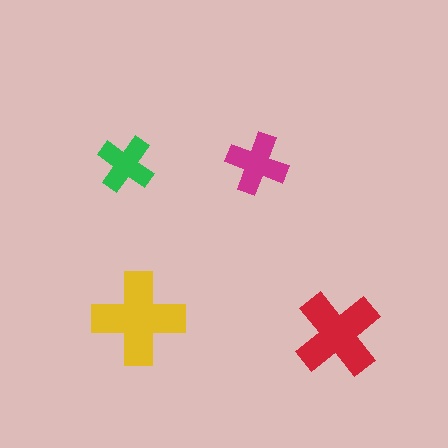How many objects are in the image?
There are 4 objects in the image.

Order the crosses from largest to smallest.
the yellow one, the red one, the magenta one, the green one.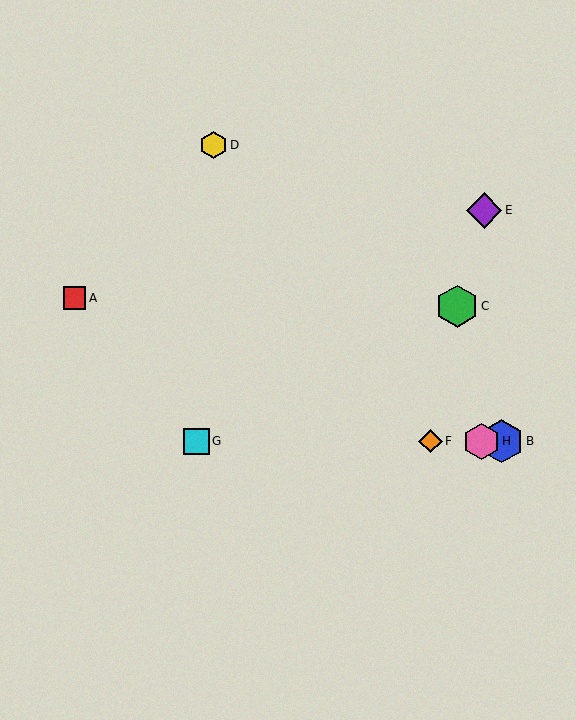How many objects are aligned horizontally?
4 objects (B, F, G, H) are aligned horizontally.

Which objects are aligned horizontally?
Objects B, F, G, H are aligned horizontally.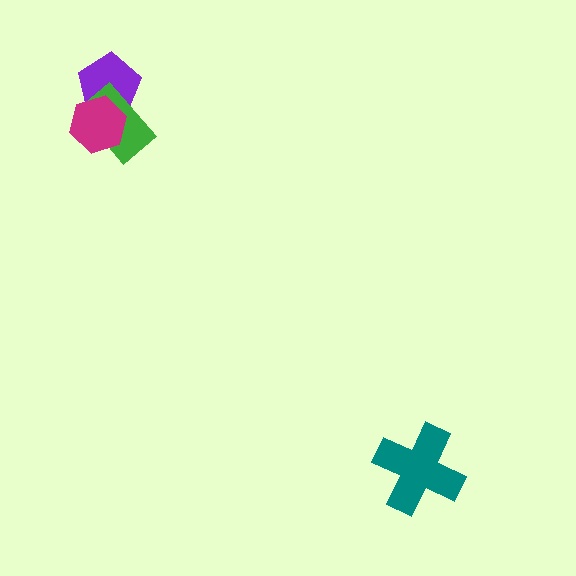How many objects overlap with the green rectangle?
2 objects overlap with the green rectangle.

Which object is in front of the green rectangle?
The magenta hexagon is in front of the green rectangle.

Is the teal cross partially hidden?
No, no other shape covers it.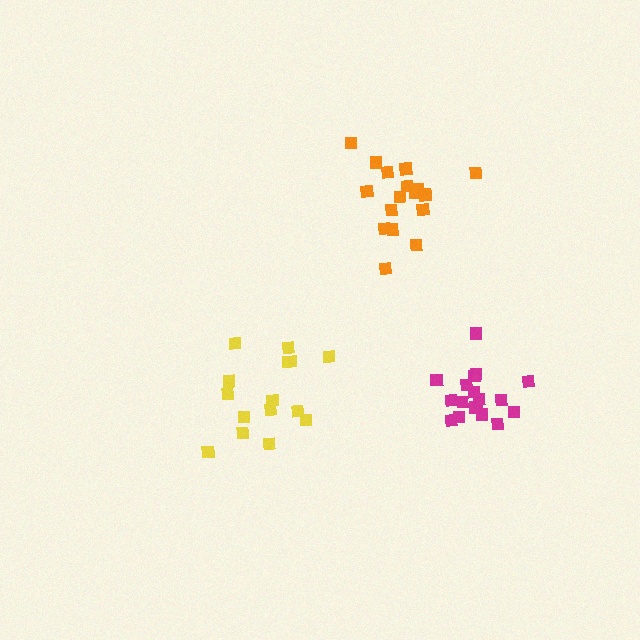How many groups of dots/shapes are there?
There are 3 groups.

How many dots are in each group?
Group 1: 17 dots, Group 2: 18 dots, Group 3: 15 dots (50 total).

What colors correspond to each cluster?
The clusters are colored: orange, magenta, yellow.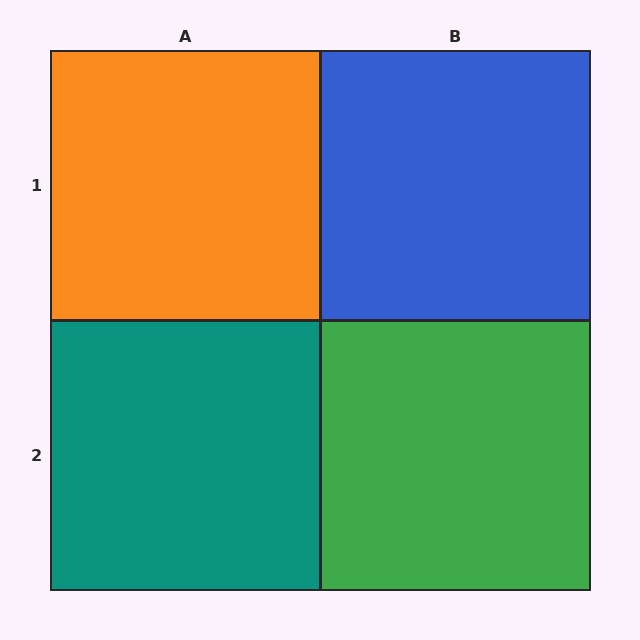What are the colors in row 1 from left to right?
Orange, blue.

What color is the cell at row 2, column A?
Teal.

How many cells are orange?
1 cell is orange.